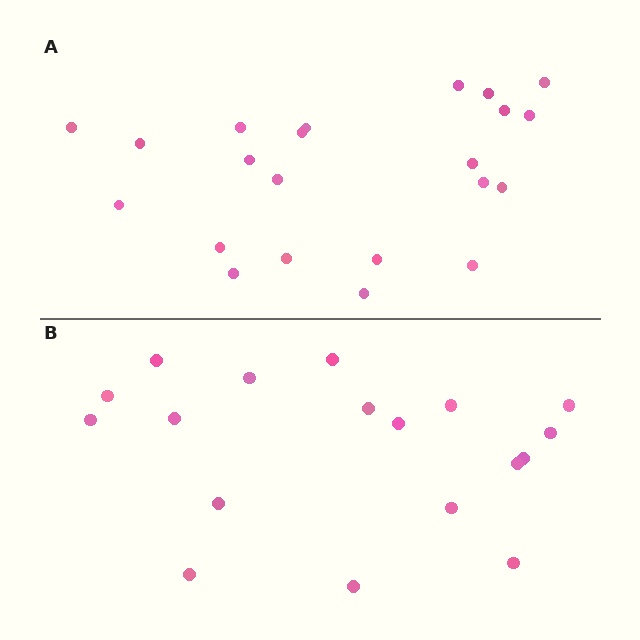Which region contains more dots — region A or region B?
Region A (the top region) has more dots.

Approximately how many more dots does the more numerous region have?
Region A has about 4 more dots than region B.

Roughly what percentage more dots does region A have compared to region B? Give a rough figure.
About 20% more.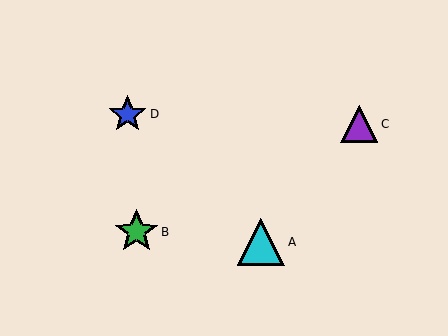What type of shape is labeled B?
Shape B is a green star.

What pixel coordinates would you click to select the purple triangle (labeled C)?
Click at (359, 124) to select the purple triangle C.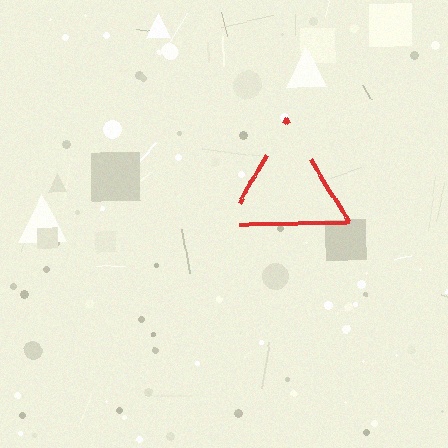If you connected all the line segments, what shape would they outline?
They would outline a triangle.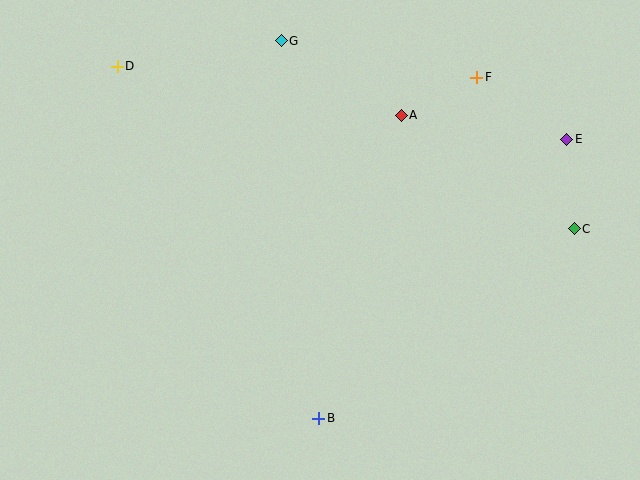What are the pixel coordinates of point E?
Point E is at (567, 139).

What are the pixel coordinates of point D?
Point D is at (117, 66).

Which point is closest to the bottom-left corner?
Point B is closest to the bottom-left corner.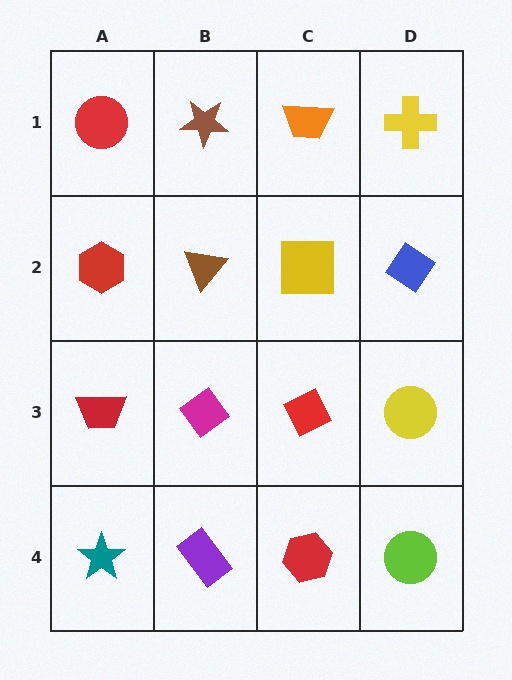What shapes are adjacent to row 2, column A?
A red circle (row 1, column A), a red trapezoid (row 3, column A), a brown triangle (row 2, column B).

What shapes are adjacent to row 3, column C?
A yellow square (row 2, column C), a red hexagon (row 4, column C), a magenta diamond (row 3, column B), a yellow circle (row 3, column D).